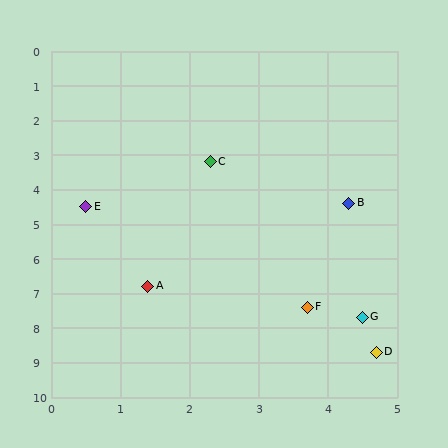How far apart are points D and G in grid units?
Points D and G are about 1.0 grid units apart.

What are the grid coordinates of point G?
Point G is at approximately (4.5, 7.7).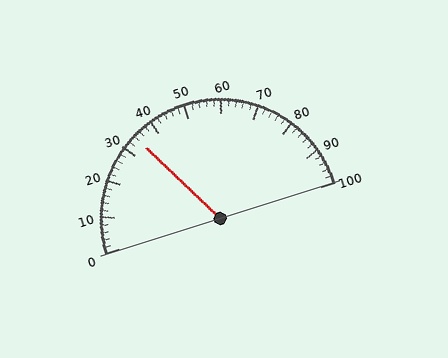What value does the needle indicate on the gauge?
The needle indicates approximately 34.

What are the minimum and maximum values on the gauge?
The gauge ranges from 0 to 100.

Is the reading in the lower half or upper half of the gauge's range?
The reading is in the lower half of the range (0 to 100).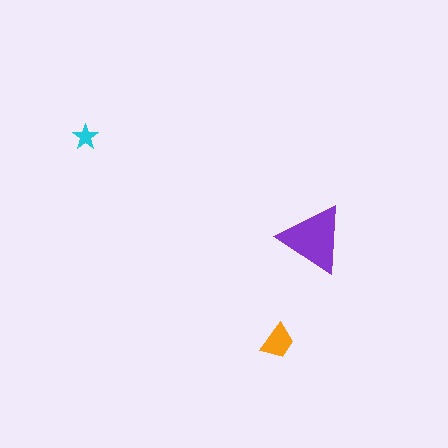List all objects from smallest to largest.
The cyan star, the orange trapezoid, the purple triangle.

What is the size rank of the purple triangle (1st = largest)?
1st.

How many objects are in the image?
There are 3 objects in the image.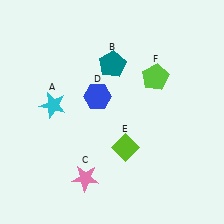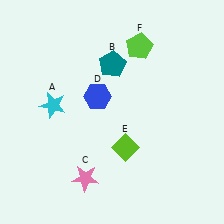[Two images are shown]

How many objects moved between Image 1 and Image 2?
1 object moved between the two images.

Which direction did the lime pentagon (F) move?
The lime pentagon (F) moved up.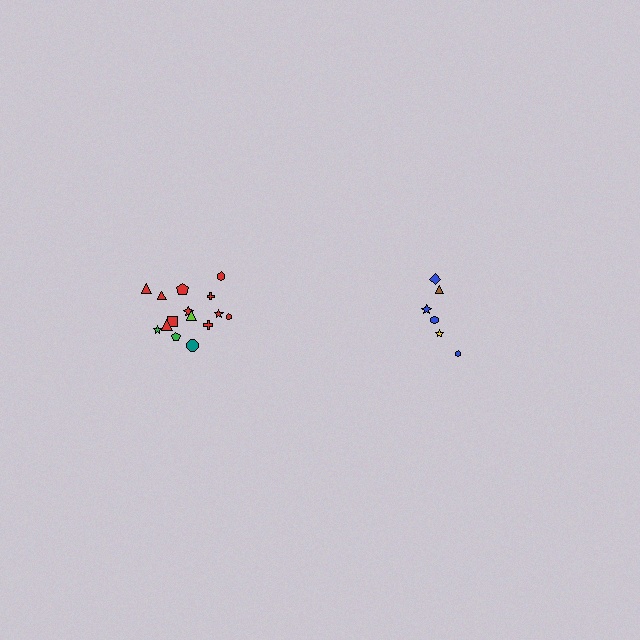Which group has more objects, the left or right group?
The left group.